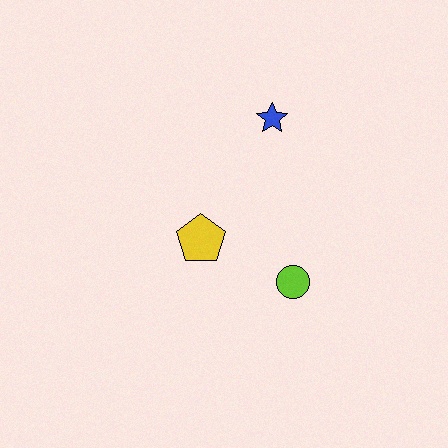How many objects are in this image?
There are 3 objects.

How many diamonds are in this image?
There are no diamonds.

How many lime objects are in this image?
There is 1 lime object.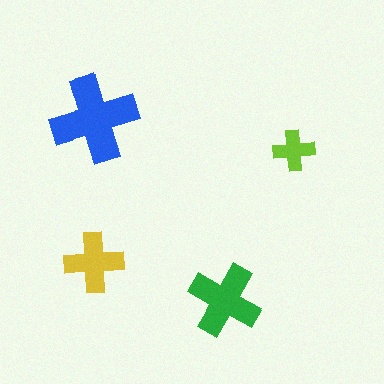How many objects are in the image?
There are 4 objects in the image.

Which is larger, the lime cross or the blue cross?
The blue one.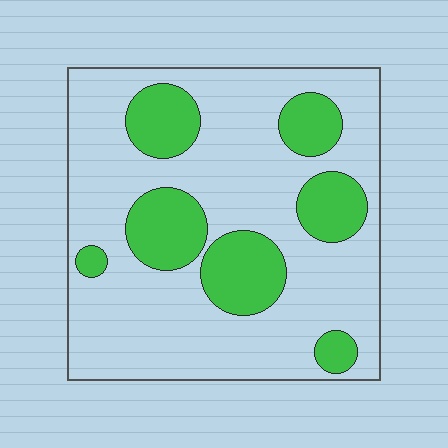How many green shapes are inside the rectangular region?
7.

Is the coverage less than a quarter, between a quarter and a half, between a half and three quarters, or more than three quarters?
Between a quarter and a half.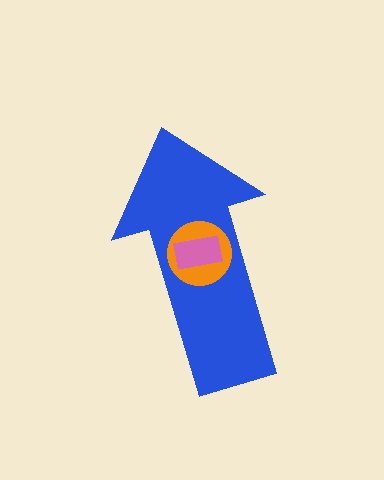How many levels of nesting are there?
3.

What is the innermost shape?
The pink rectangle.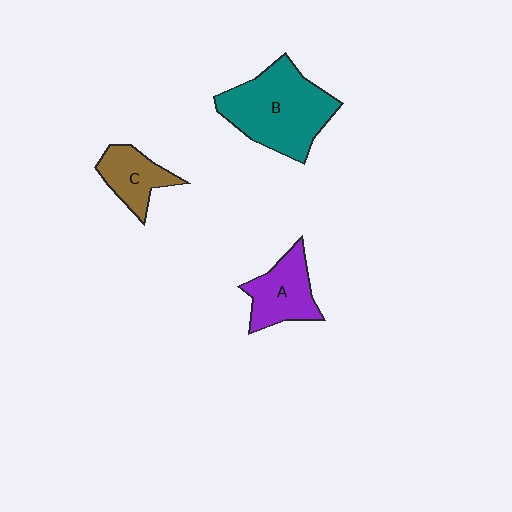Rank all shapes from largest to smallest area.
From largest to smallest: B (teal), A (purple), C (brown).